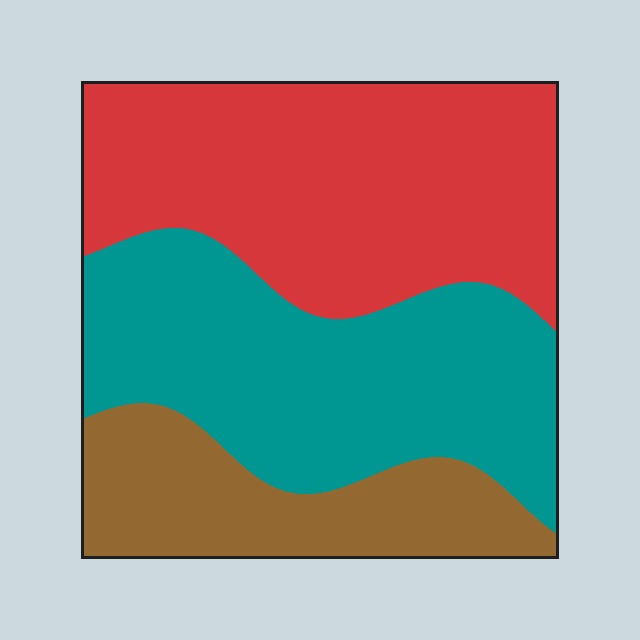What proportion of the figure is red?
Red takes up about two fifths (2/5) of the figure.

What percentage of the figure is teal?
Teal covers around 40% of the figure.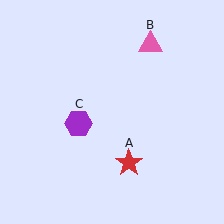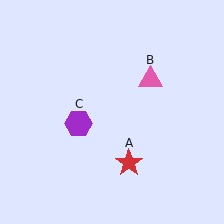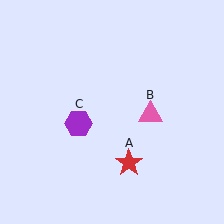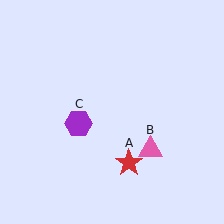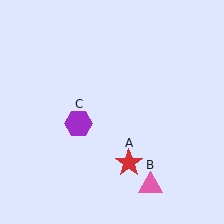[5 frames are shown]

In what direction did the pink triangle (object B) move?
The pink triangle (object B) moved down.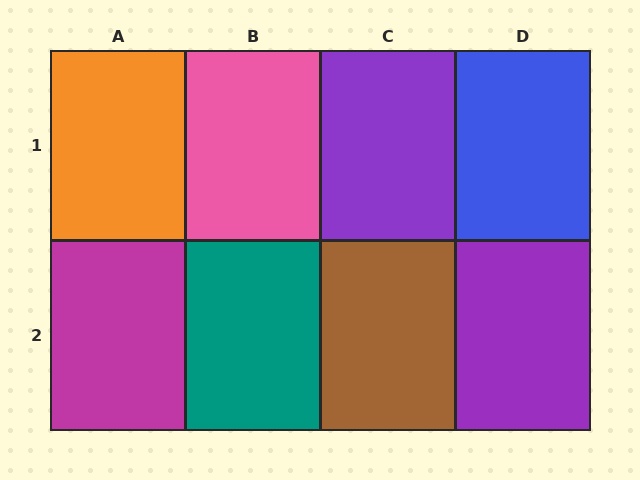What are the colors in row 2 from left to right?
Magenta, teal, brown, purple.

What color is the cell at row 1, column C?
Purple.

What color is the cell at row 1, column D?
Blue.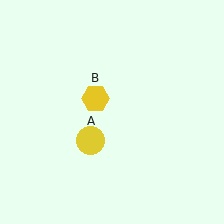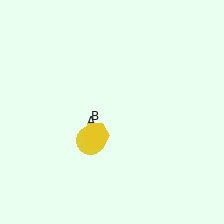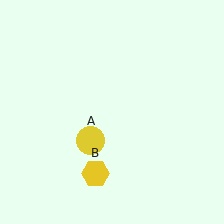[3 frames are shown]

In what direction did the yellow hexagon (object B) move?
The yellow hexagon (object B) moved down.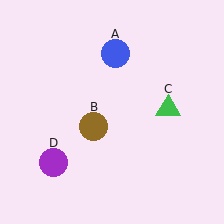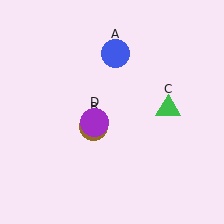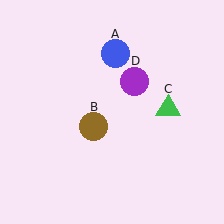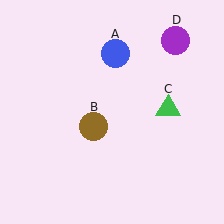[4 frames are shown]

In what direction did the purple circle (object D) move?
The purple circle (object D) moved up and to the right.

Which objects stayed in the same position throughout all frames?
Blue circle (object A) and brown circle (object B) and green triangle (object C) remained stationary.